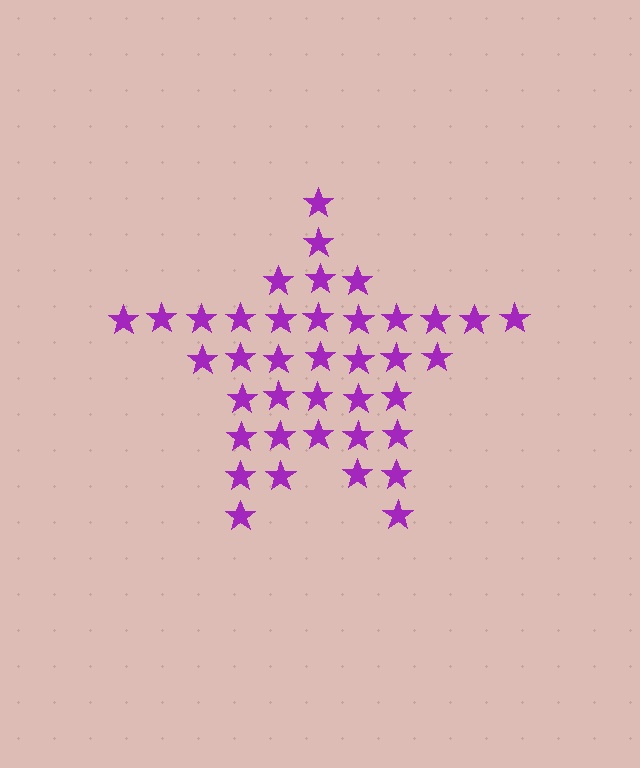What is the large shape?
The large shape is a star.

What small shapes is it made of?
It is made of small stars.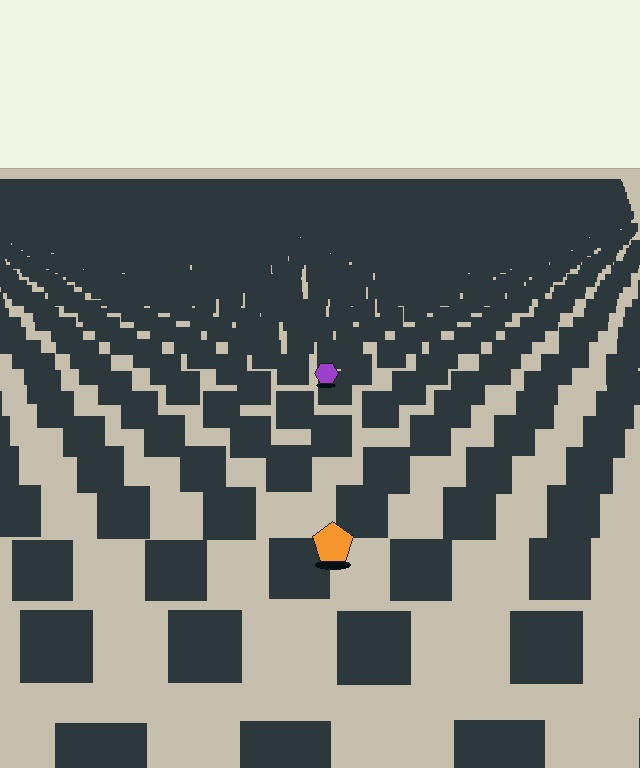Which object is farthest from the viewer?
The purple hexagon is farthest from the viewer. It appears smaller and the ground texture around it is denser.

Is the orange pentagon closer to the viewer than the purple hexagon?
Yes. The orange pentagon is closer — you can tell from the texture gradient: the ground texture is coarser near it.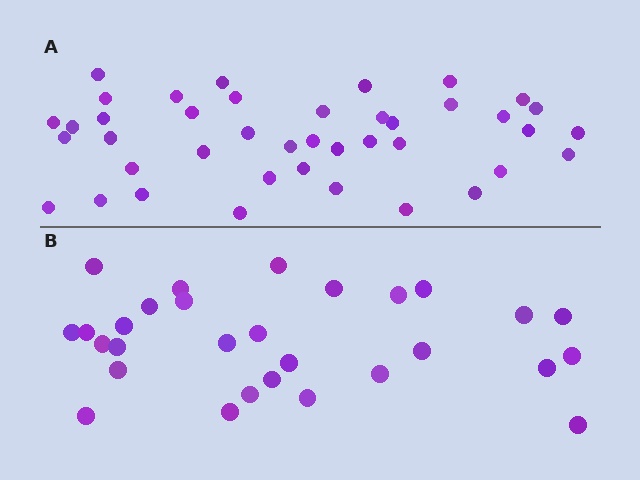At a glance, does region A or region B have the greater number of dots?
Region A (the top region) has more dots.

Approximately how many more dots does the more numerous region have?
Region A has roughly 12 or so more dots than region B.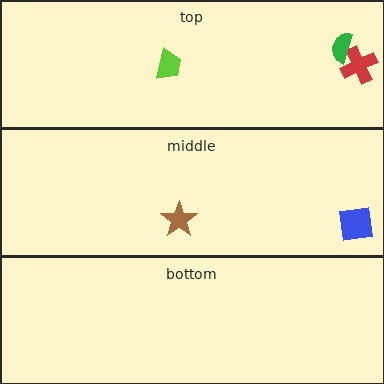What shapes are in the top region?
The lime trapezoid, the red cross, the green semicircle.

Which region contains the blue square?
The middle region.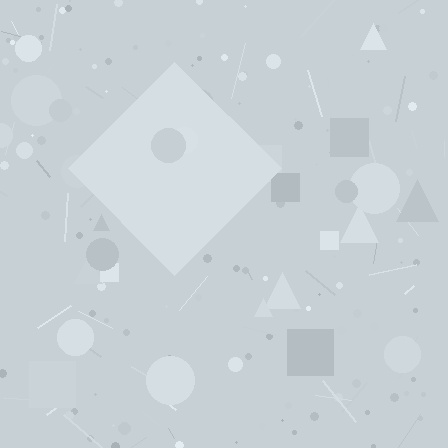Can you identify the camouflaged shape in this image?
The camouflaged shape is a diamond.